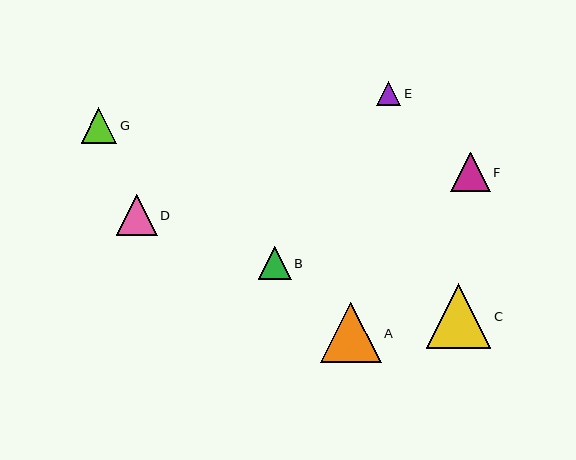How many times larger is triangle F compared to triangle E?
Triangle F is approximately 1.6 times the size of triangle E.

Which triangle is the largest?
Triangle C is the largest with a size of approximately 64 pixels.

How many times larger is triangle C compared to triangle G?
Triangle C is approximately 1.8 times the size of triangle G.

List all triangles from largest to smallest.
From largest to smallest: C, A, D, F, G, B, E.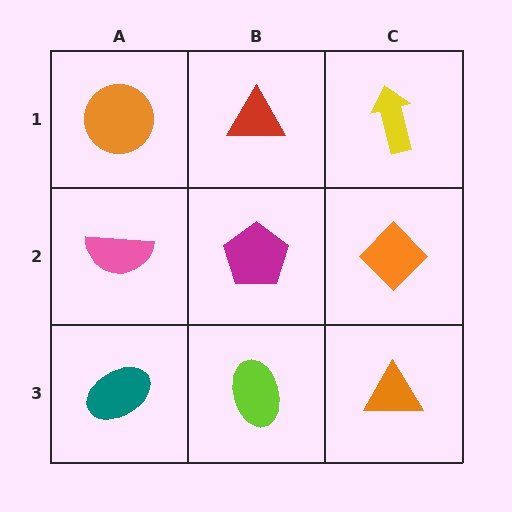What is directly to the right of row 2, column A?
A magenta pentagon.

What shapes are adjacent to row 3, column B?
A magenta pentagon (row 2, column B), a teal ellipse (row 3, column A), an orange triangle (row 3, column C).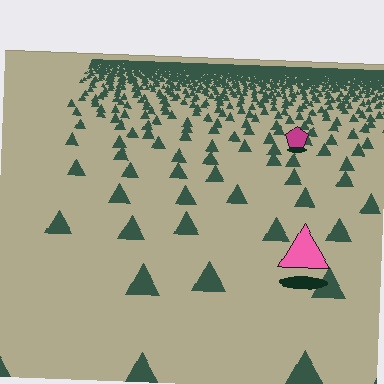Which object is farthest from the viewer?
The magenta pentagon is farthest from the viewer. It appears smaller and the ground texture around it is denser.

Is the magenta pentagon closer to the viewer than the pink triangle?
No. The pink triangle is closer — you can tell from the texture gradient: the ground texture is coarser near it.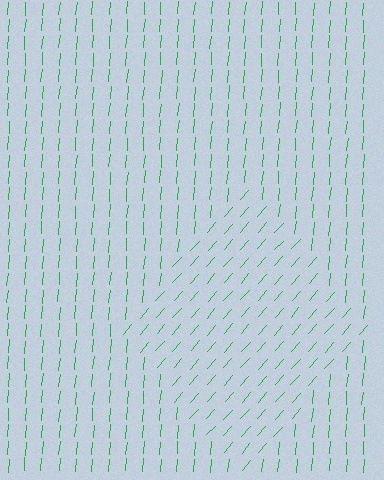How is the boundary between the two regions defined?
The boundary is defined purely by a change in line orientation (approximately 36 degrees difference). All lines are the same color and thickness.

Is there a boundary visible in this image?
Yes, there is a texture boundary formed by a change in line orientation.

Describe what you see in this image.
The image is filled with small green line segments. A diamond region in the image has lines oriented differently from the surrounding lines, creating a visible texture boundary.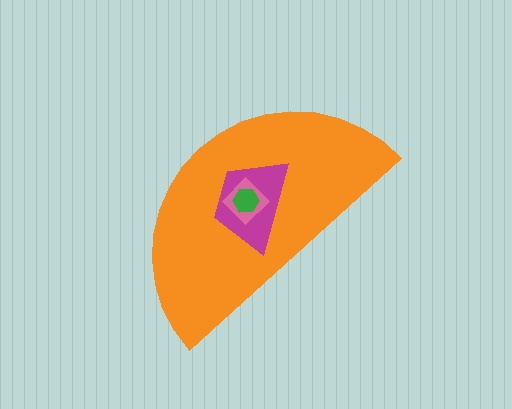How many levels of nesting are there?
4.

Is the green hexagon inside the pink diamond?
Yes.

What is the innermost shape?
The green hexagon.